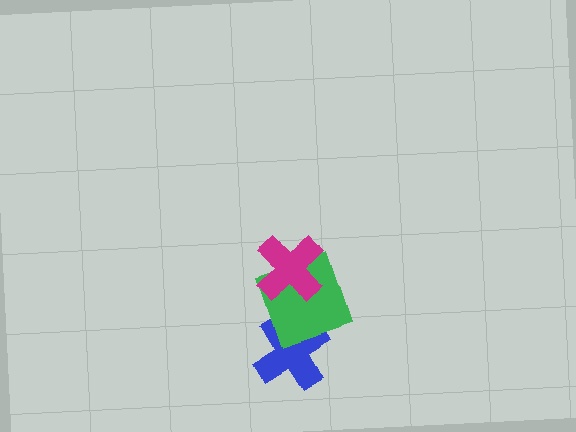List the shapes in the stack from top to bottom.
From top to bottom: the magenta cross, the green square, the blue cross.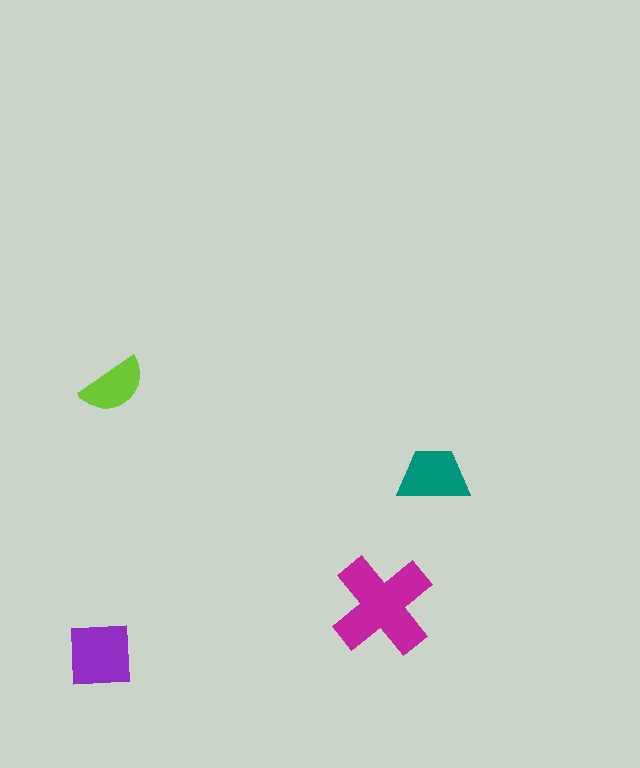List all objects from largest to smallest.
The magenta cross, the purple square, the teal trapezoid, the lime semicircle.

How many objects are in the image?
There are 4 objects in the image.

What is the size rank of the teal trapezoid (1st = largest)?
3rd.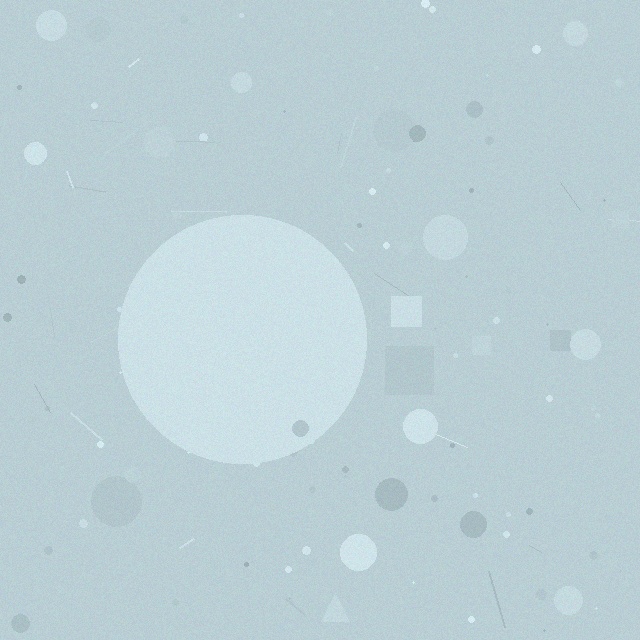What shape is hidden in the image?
A circle is hidden in the image.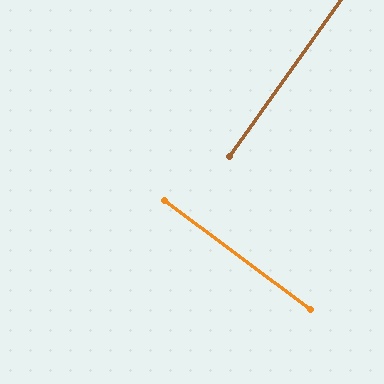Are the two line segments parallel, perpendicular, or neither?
Perpendicular — they meet at approximately 89°.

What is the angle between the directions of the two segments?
Approximately 89 degrees.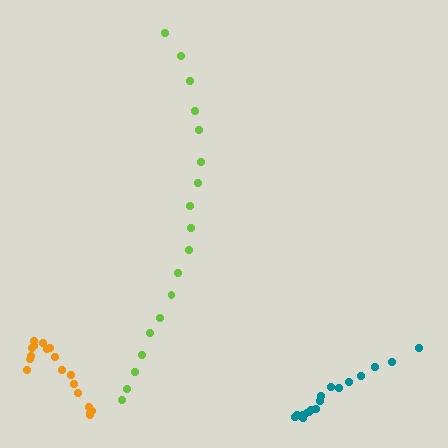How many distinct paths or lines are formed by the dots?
There are 3 distinct paths.